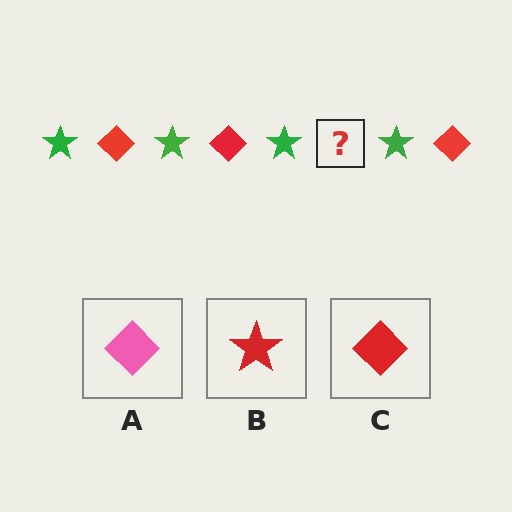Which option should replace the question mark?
Option C.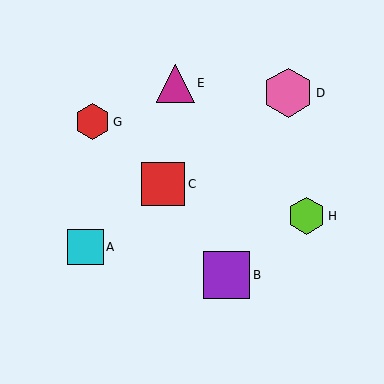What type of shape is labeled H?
Shape H is a lime hexagon.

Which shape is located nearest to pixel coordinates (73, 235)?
The cyan square (labeled A) at (85, 247) is nearest to that location.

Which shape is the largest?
The pink hexagon (labeled D) is the largest.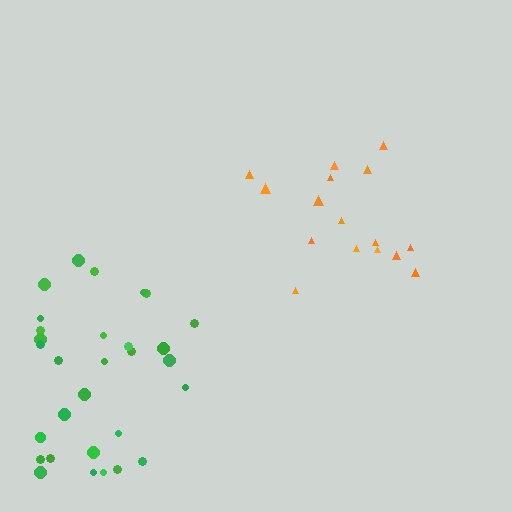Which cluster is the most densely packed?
Green.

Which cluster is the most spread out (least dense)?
Orange.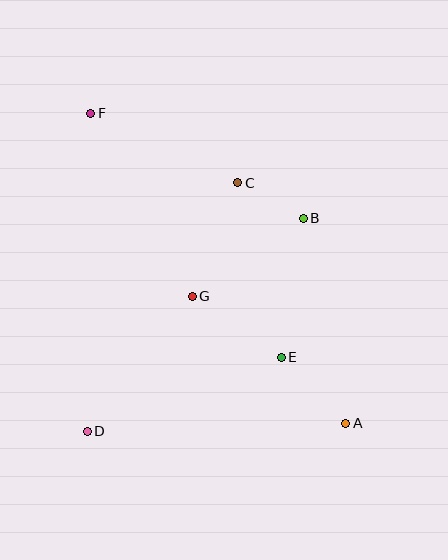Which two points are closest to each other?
Points B and C are closest to each other.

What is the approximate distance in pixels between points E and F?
The distance between E and F is approximately 310 pixels.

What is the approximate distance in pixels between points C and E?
The distance between C and E is approximately 180 pixels.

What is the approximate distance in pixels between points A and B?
The distance between A and B is approximately 209 pixels.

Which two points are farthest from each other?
Points A and F are farthest from each other.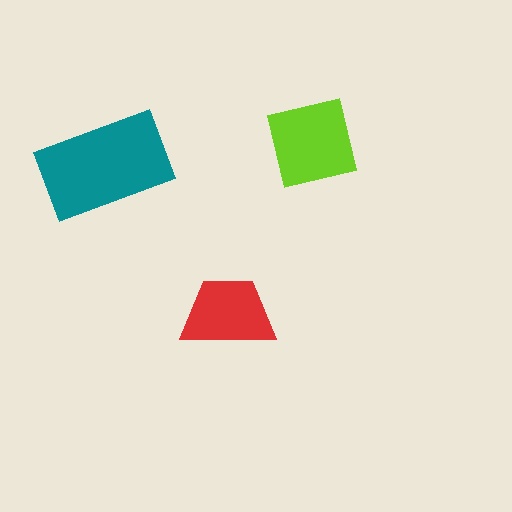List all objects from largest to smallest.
The teal rectangle, the lime square, the red trapezoid.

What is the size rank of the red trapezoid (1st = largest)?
3rd.